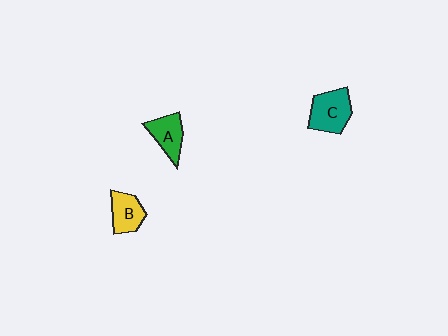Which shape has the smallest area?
Shape B (yellow).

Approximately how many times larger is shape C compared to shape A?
Approximately 1.3 times.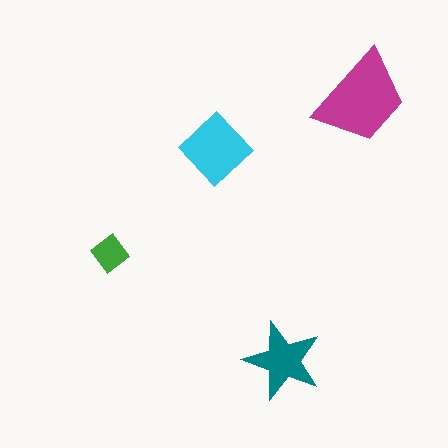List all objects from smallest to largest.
The green diamond, the teal star, the cyan diamond, the magenta trapezoid.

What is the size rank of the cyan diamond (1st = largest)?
2nd.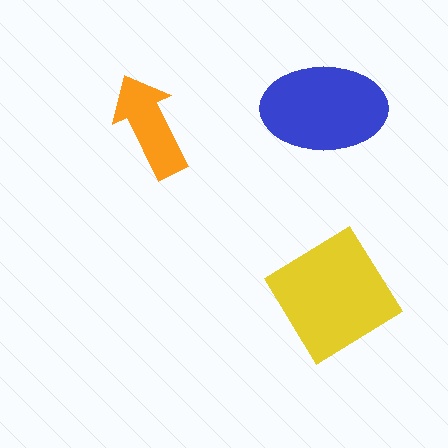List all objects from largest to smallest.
The yellow diamond, the blue ellipse, the orange arrow.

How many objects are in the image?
There are 3 objects in the image.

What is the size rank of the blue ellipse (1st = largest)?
2nd.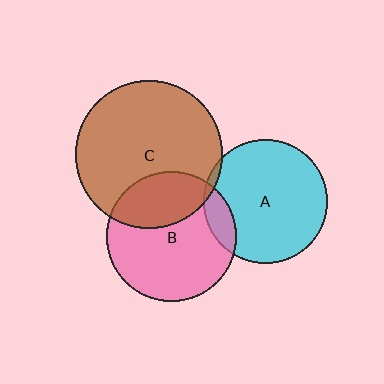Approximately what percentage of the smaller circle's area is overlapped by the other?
Approximately 30%.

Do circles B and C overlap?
Yes.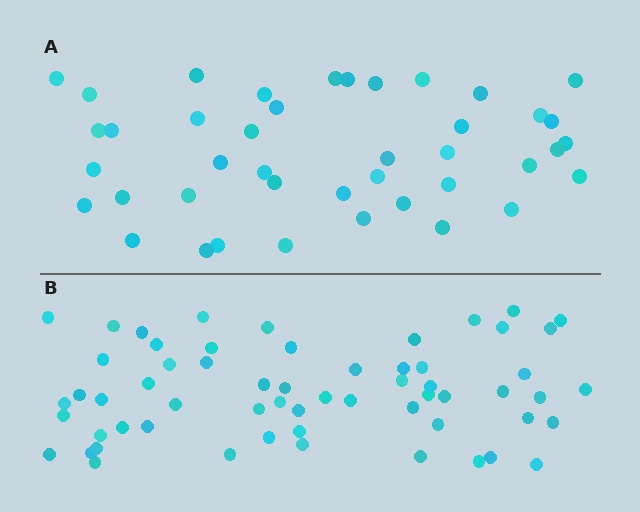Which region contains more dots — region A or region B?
Region B (the bottom region) has more dots.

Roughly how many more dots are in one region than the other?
Region B has approximately 20 more dots than region A.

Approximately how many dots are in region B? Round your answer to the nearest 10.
About 60 dots.